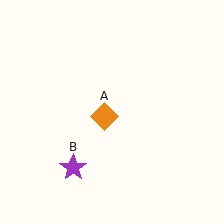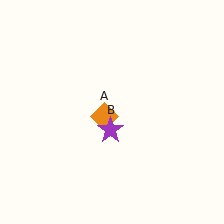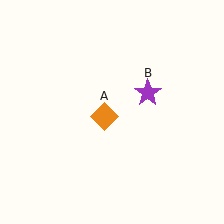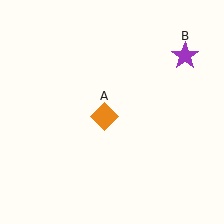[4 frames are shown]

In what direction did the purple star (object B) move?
The purple star (object B) moved up and to the right.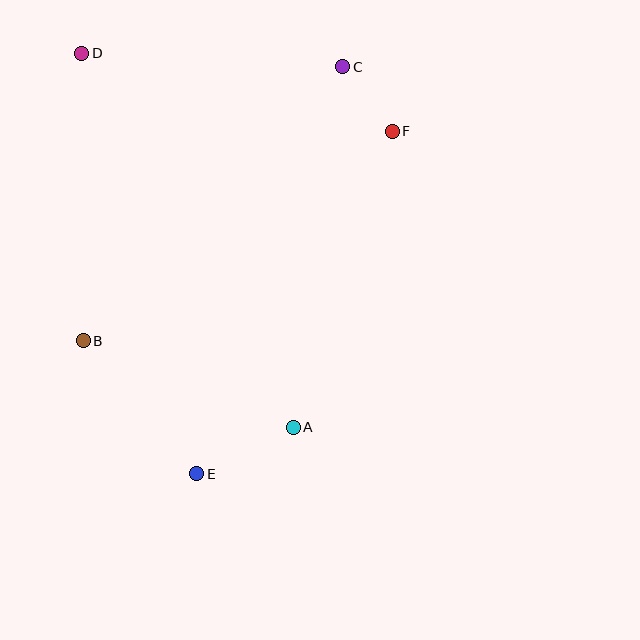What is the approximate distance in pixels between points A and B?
The distance between A and B is approximately 227 pixels.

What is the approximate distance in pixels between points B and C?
The distance between B and C is approximately 377 pixels.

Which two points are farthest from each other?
Points D and E are farthest from each other.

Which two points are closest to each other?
Points C and F are closest to each other.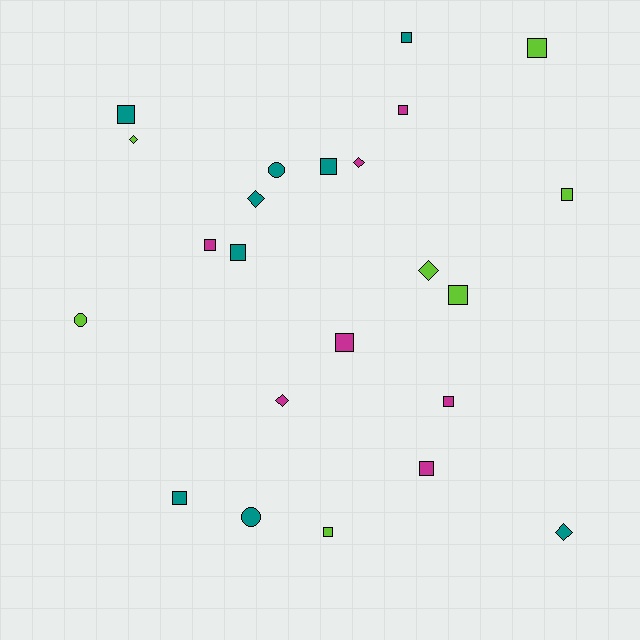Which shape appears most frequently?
Square, with 14 objects.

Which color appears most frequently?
Teal, with 9 objects.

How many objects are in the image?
There are 23 objects.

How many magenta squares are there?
There are 5 magenta squares.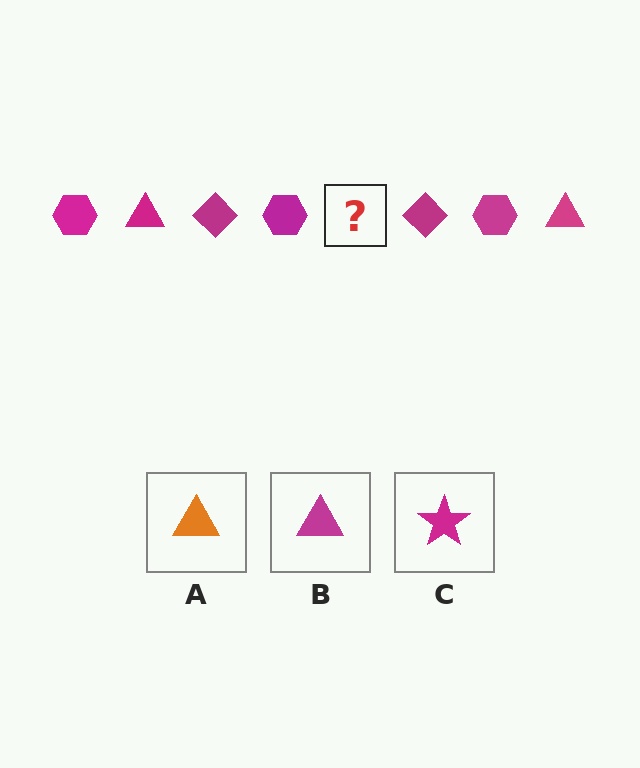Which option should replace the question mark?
Option B.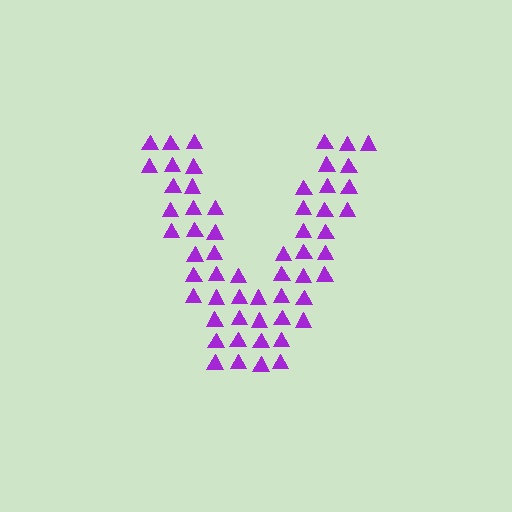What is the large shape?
The large shape is the letter V.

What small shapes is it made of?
It is made of small triangles.